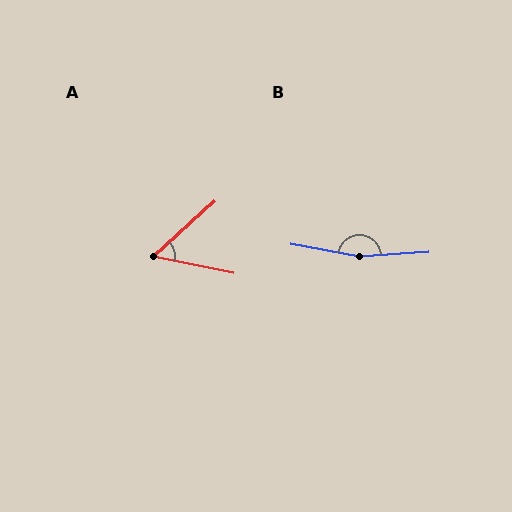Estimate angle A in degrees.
Approximately 54 degrees.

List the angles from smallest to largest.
A (54°), B (166°).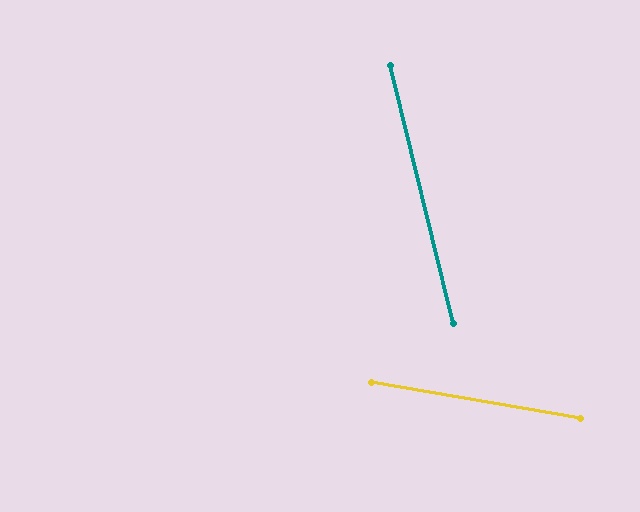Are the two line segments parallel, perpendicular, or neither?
Neither parallel nor perpendicular — they differ by about 66°.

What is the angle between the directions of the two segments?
Approximately 66 degrees.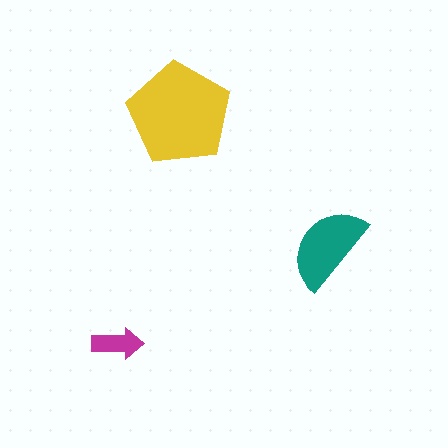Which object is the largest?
The yellow pentagon.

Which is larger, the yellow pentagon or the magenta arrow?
The yellow pentagon.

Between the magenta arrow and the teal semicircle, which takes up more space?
The teal semicircle.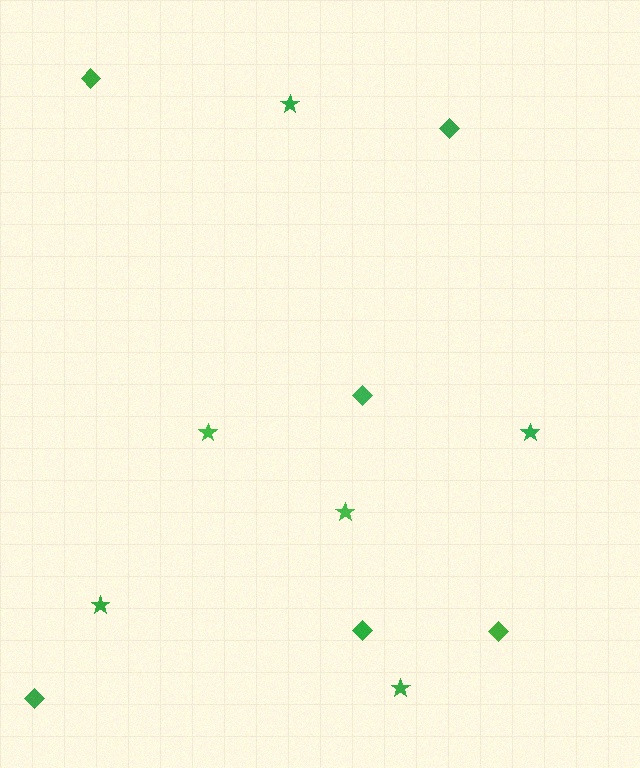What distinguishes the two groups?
There are 2 groups: one group of stars (6) and one group of diamonds (6).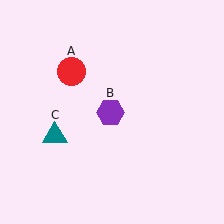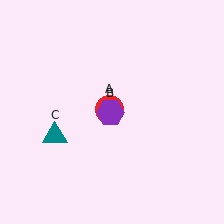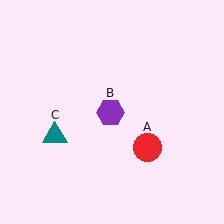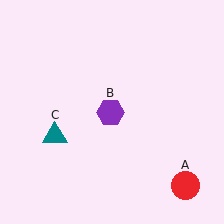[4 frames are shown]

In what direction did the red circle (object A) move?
The red circle (object A) moved down and to the right.